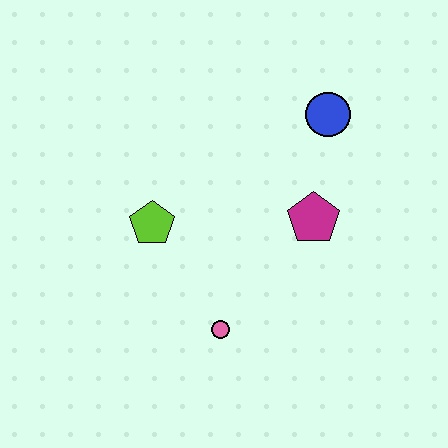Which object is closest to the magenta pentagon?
The blue circle is closest to the magenta pentagon.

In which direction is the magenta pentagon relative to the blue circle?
The magenta pentagon is below the blue circle.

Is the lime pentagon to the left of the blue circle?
Yes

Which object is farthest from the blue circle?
The pink circle is farthest from the blue circle.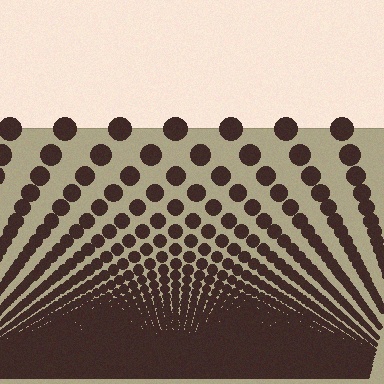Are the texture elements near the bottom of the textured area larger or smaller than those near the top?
Smaller. The gradient is inverted — elements near the bottom are smaller and denser.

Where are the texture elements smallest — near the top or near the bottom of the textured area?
Near the bottom.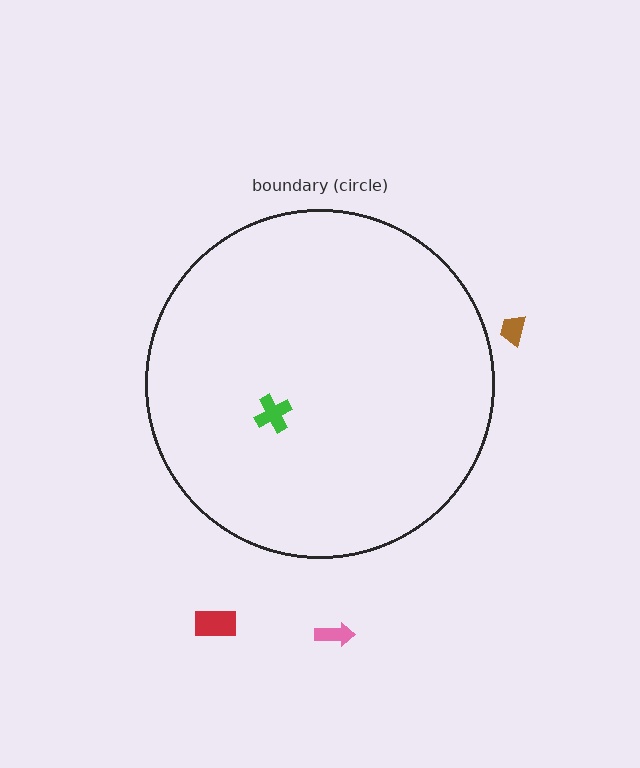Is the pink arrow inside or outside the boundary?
Outside.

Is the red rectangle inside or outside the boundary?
Outside.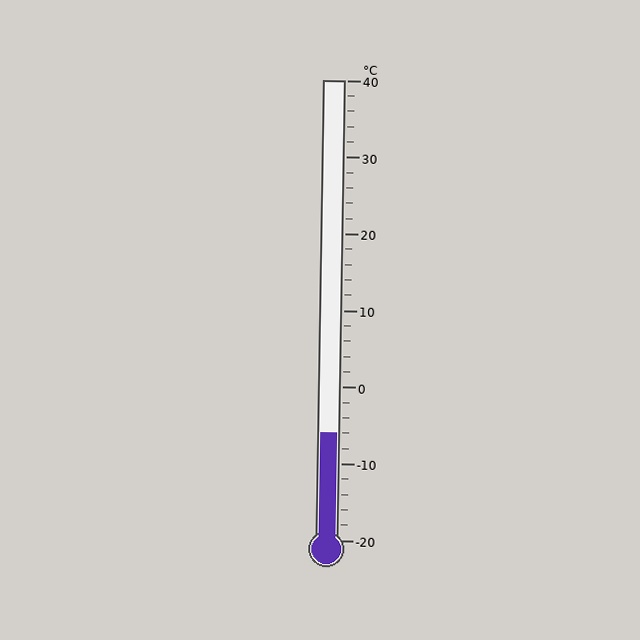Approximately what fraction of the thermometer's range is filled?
The thermometer is filled to approximately 25% of its range.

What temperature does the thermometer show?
The thermometer shows approximately -6°C.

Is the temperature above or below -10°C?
The temperature is above -10°C.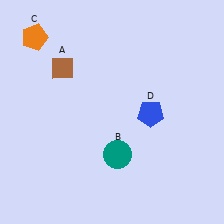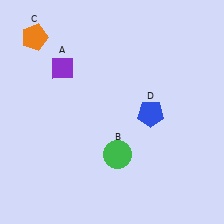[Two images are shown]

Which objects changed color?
A changed from brown to purple. B changed from teal to green.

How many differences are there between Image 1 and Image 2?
There are 2 differences between the two images.